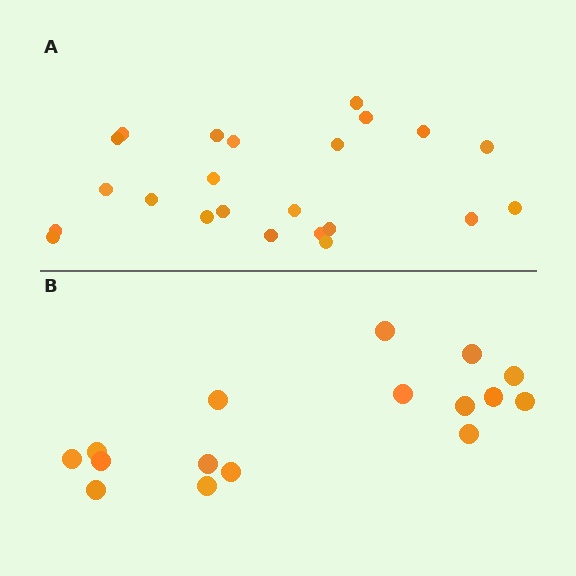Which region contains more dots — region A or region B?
Region A (the top region) has more dots.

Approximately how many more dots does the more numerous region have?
Region A has roughly 8 or so more dots than region B.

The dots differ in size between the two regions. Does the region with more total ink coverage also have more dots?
No. Region B has more total ink coverage because its dots are larger, but region A actually contains more individual dots. Total area can be misleading — the number of items is what matters here.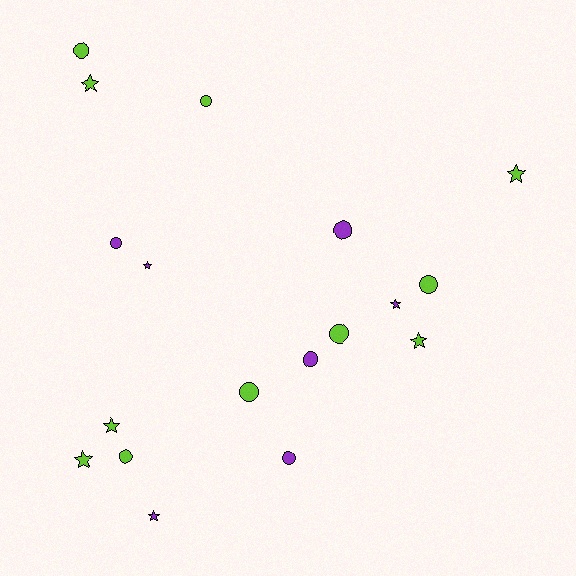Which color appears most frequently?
Lime, with 11 objects.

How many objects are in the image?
There are 18 objects.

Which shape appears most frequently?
Circle, with 10 objects.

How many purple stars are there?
There are 3 purple stars.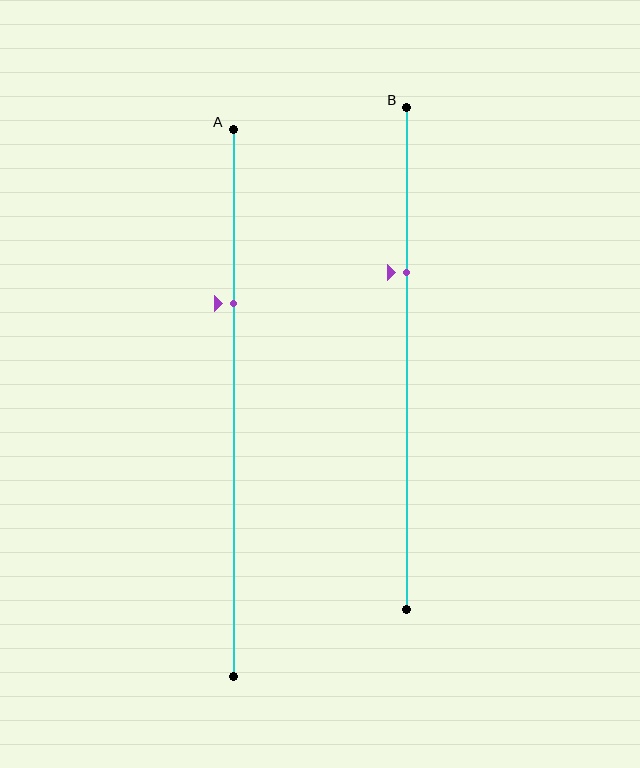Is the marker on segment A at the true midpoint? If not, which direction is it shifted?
No, the marker on segment A is shifted upward by about 18% of the segment length.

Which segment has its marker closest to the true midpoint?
Segment B has its marker closest to the true midpoint.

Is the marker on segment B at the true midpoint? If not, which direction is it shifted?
No, the marker on segment B is shifted upward by about 17% of the segment length.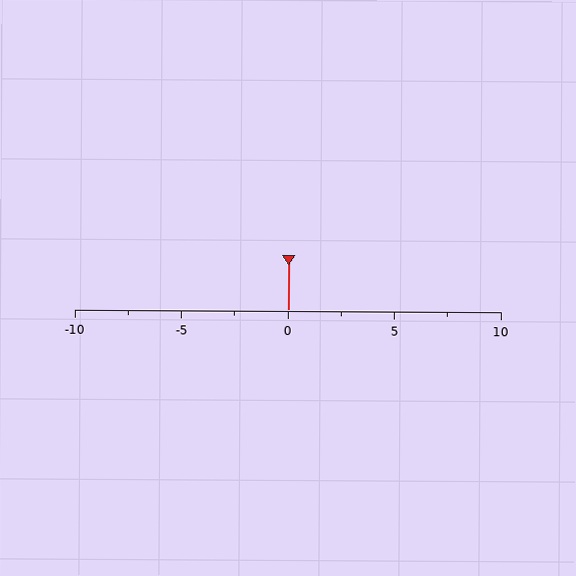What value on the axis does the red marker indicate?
The marker indicates approximately 0.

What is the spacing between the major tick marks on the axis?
The major ticks are spaced 5 apart.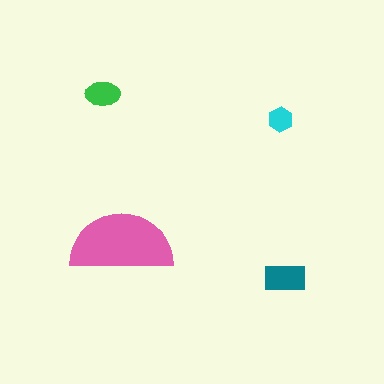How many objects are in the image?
There are 4 objects in the image.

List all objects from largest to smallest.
The pink semicircle, the teal rectangle, the green ellipse, the cyan hexagon.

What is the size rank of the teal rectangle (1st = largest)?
2nd.